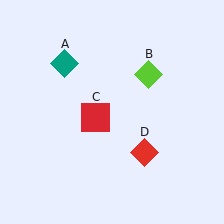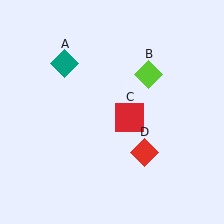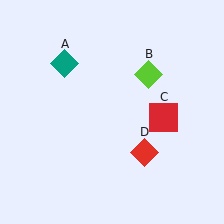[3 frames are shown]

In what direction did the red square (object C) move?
The red square (object C) moved right.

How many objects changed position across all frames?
1 object changed position: red square (object C).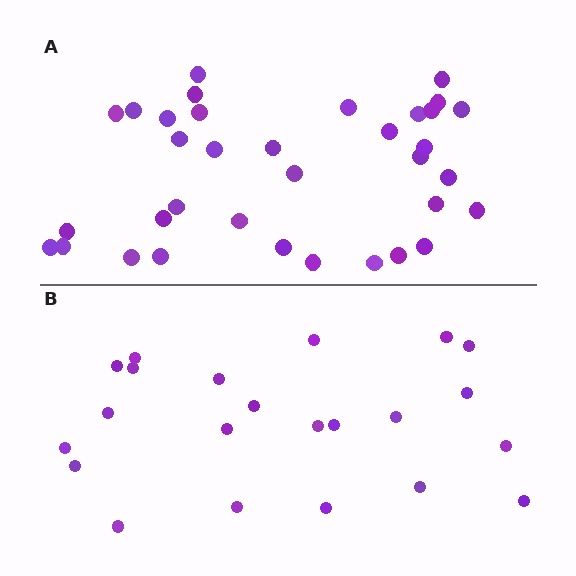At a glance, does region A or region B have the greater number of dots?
Region A (the top region) has more dots.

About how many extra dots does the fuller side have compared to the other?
Region A has approximately 15 more dots than region B.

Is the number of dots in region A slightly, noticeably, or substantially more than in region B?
Region A has substantially more. The ratio is roughly 1.6 to 1.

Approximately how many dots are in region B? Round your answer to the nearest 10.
About 20 dots. (The exact count is 22, which rounds to 20.)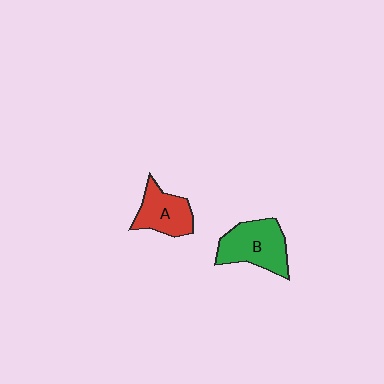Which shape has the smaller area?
Shape A (red).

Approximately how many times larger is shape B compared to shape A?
Approximately 1.3 times.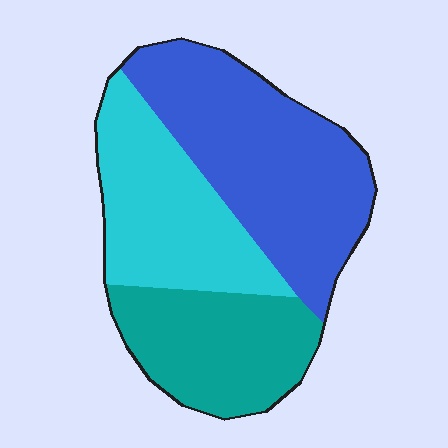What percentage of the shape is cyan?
Cyan covers roughly 30% of the shape.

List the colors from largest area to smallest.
From largest to smallest: blue, cyan, teal.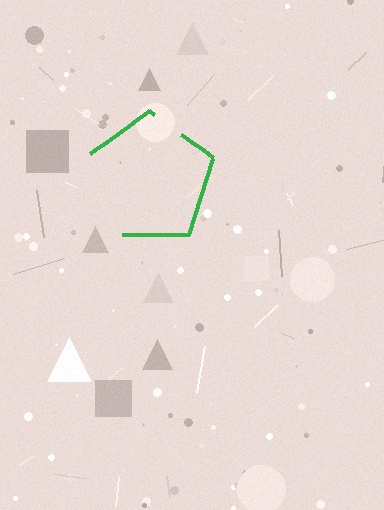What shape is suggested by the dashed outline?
The dashed outline suggests a pentagon.